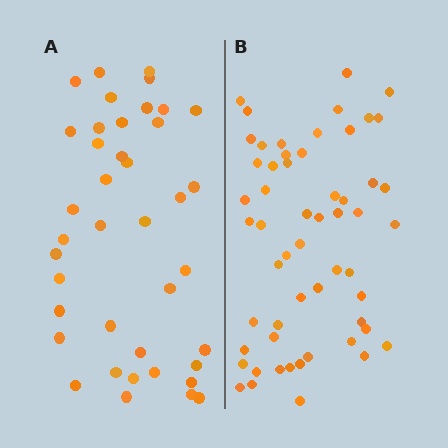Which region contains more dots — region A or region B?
Region B (the right region) has more dots.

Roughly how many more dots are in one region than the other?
Region B has approximately 15 more dots than region A.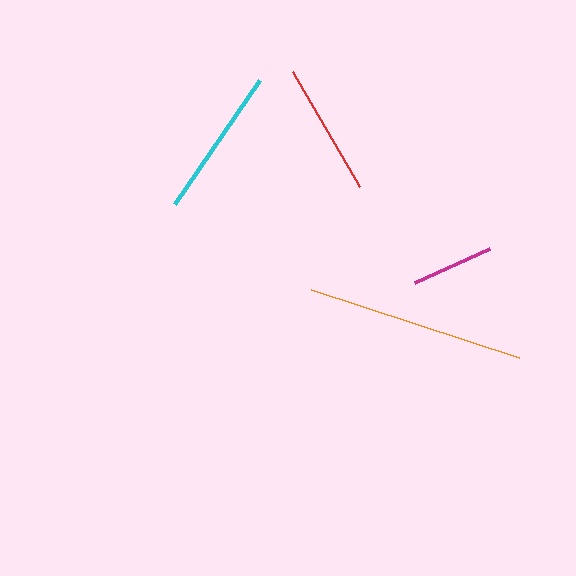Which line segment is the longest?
The orange line is the longest at approximately 219 pixels.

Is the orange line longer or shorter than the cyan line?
The orange line is longer than the cyan line.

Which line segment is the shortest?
The magenta line is the shortest at approximately 83 pixels.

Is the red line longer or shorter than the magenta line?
The red line is longer than the magenta line.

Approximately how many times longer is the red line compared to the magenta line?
The red line is approximately 1.6 times the length of the magenta line.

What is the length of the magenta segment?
The magenta segment is approximately 83 pixels long.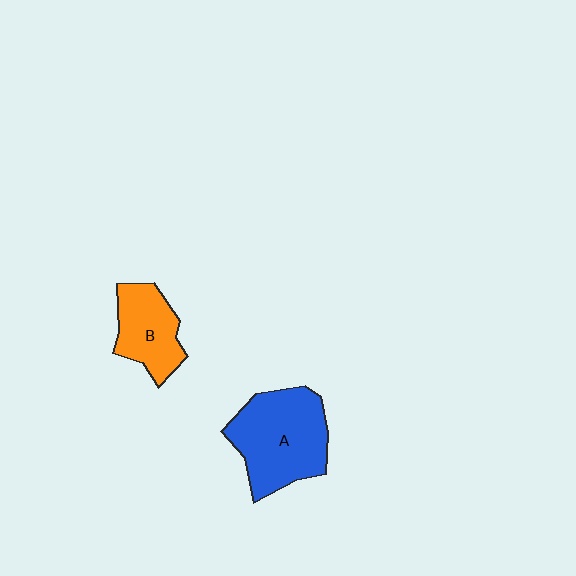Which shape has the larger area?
Shape A (blue).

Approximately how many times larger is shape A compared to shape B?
Approximately 1.6 times.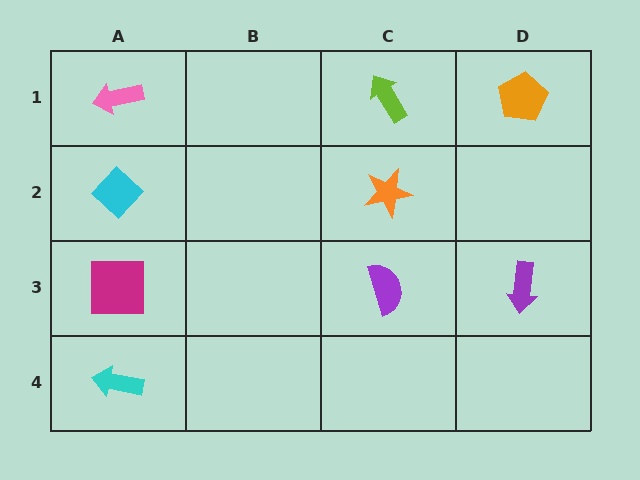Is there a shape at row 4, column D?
No, that cell is empty.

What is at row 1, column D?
An orange pentagon.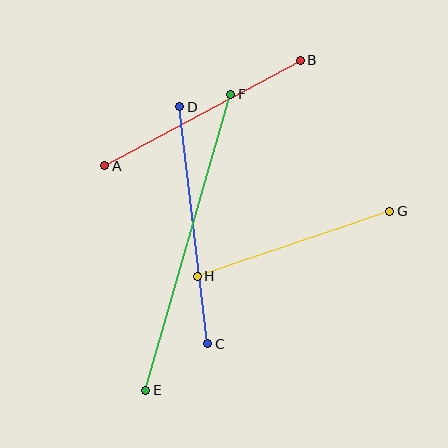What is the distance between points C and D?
The distance is approximately 239 pixels.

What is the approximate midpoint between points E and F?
The midpoint is at approximately (188, 242) pixels.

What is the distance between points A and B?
The distance is approximately 222 pixels.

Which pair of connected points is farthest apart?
Points E and F are farthest apart.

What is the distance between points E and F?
The distance is approximately 308 pixels.